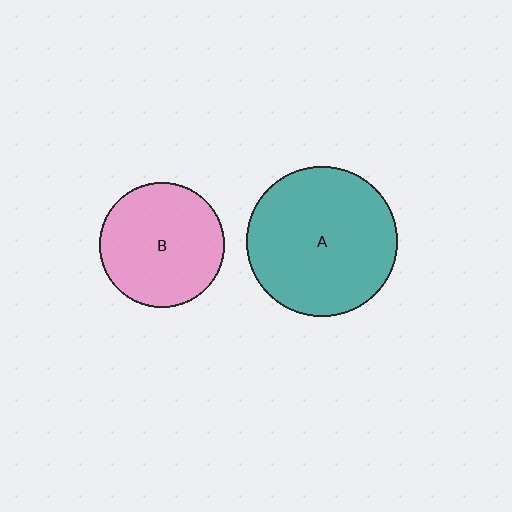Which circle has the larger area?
Circle A (teal).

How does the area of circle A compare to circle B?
Approximately 1.5 times.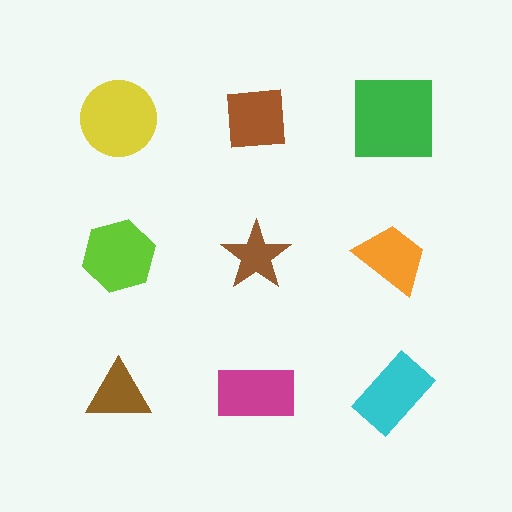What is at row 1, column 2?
A brown square.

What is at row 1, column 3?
A green square.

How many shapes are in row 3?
3 shapes.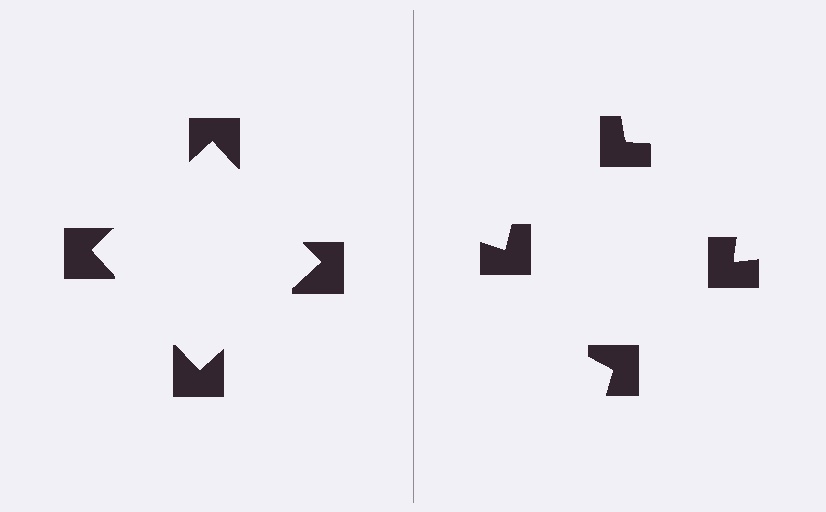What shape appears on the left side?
An illusory square.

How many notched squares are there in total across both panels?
8 — 4 on each side.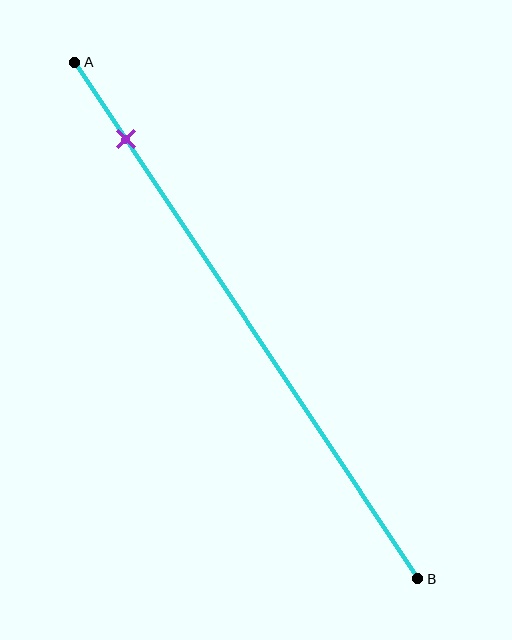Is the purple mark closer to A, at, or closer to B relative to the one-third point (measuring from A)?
The purple mark is closer to point A than the one-third point of segment AB.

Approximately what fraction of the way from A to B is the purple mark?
The purple mark is approximately 15% of the way from A to B.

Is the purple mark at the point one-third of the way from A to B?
No, the mark is at about 15% from A, not at the 33% one-third point.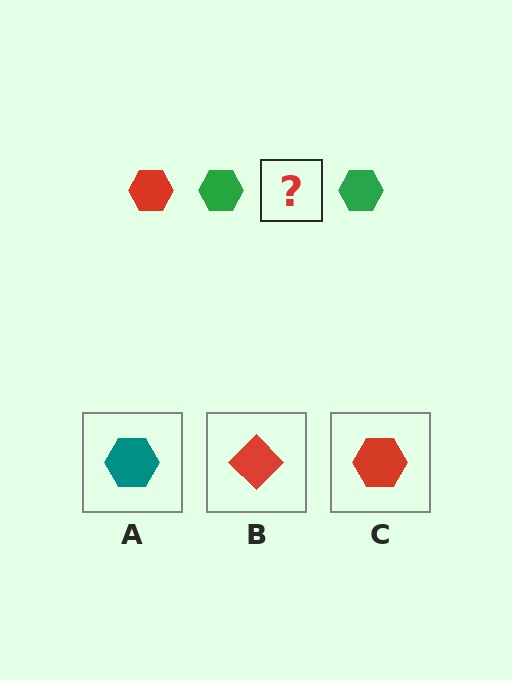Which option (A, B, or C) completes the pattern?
C.